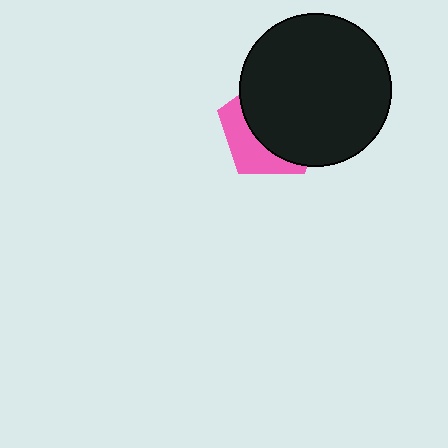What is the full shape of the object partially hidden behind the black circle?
The partially hidden object is a pink pentagon.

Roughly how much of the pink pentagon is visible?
A small part of it is visible (roughly 34%).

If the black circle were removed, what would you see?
You would see the complete pink pentagon.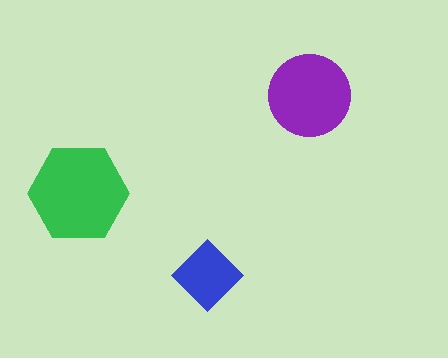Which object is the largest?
The green hexagon.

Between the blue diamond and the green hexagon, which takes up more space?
The green hexagon.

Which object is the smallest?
The blue diamond.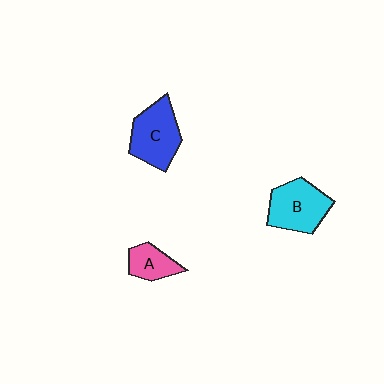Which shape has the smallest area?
Shape A (pink).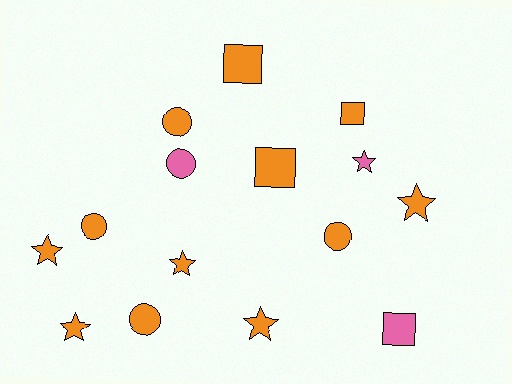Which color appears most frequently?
Orange, with 12 objects.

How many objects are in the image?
There are 15 objects.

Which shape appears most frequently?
Star, with 6 objects.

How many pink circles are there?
There is 1 pink circle.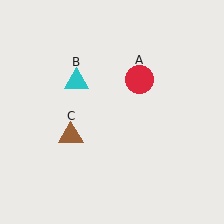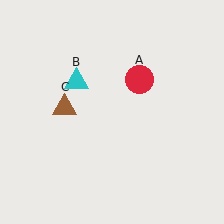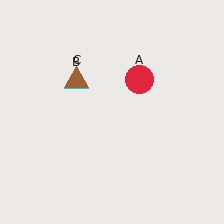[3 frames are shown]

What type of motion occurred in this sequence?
The brown triangle (object C) rotated clockwise around the center of the scene.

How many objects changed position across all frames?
1 object changed position: brown triangle (object C).